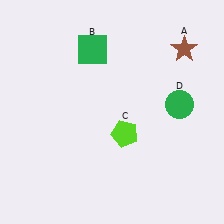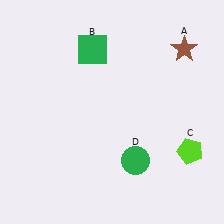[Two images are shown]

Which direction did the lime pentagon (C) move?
The lime pentagon (C) moved right.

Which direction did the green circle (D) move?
The green circle (D) moved down.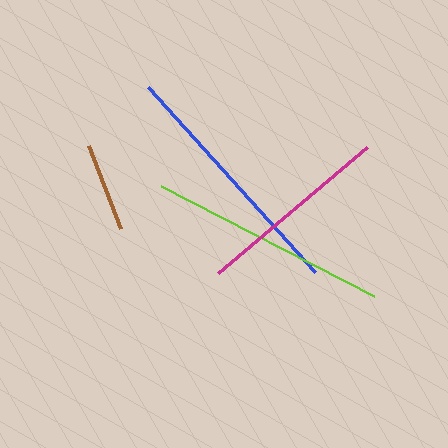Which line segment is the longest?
The blue line is the longest at approximately 249 pixels.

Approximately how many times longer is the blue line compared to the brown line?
The blue line is approximately 2.8 times the length of the brown line.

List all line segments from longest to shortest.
From longest to shortest: blue, lime, magenta, brown.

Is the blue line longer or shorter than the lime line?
The blue line is longer than the lime line.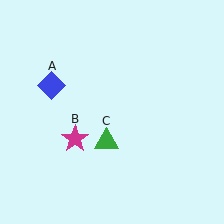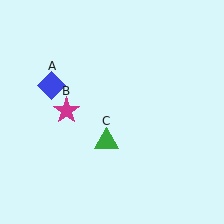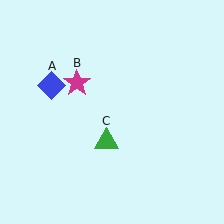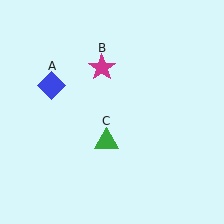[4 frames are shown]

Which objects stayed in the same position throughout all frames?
Blue diamond (object A) and green triangle (object C) remained stationary.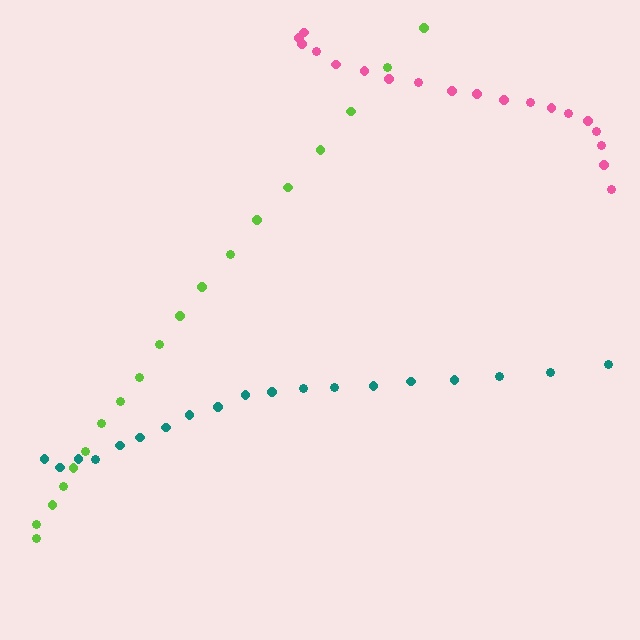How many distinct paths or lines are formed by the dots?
There are 3 distinct paths.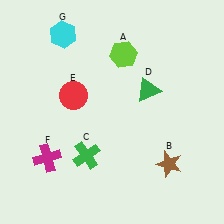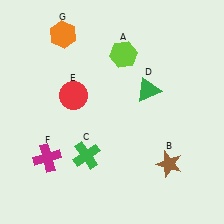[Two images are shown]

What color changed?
The hexagon (G) changed from cyan in Image 1 to orange in Image 2.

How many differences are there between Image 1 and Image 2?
There is 1 difference between the two images.